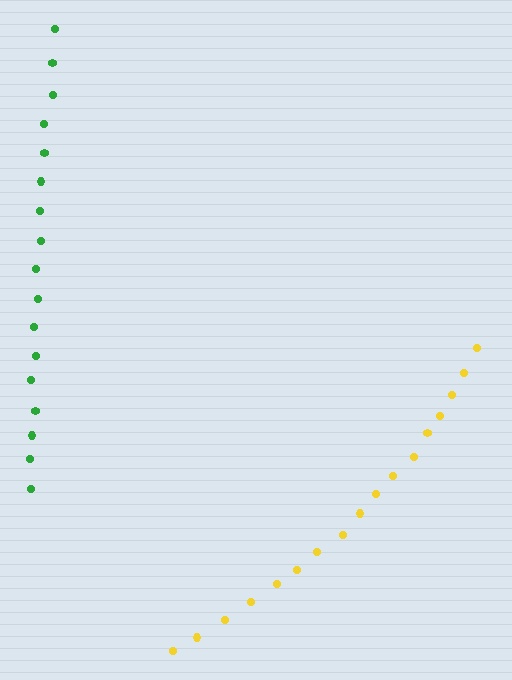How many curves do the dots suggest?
There are 2 distinct paths.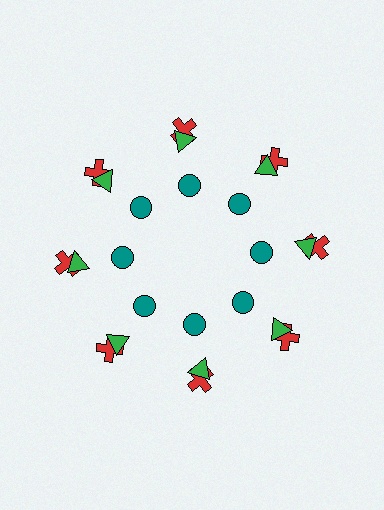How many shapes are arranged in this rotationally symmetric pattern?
There are 24 shapes, arranged in 8 groups of 3.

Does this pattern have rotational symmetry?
Yes, this pattern has 8-fold rotational symmetry. It looks the same after rotating 45 degrees around the center.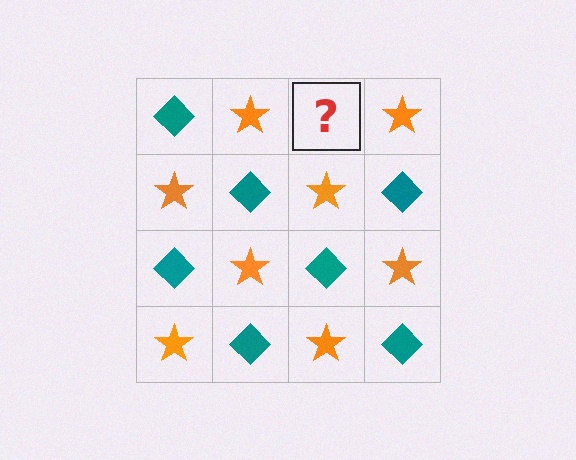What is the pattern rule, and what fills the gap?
The rule is that it alternates teal diamond and orange star in a checkerboard pattern. The gap should be filled with a teal diamond.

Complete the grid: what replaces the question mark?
The question mark should be replaced with a teal diamond.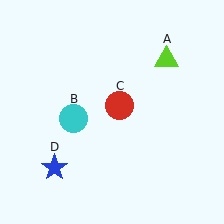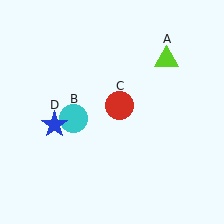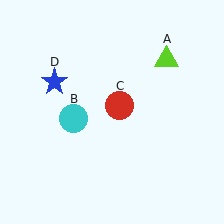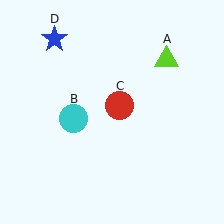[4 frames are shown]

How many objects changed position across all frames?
1 object changed position: blue star (object D).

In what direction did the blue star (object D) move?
The blue star (object D) moved up.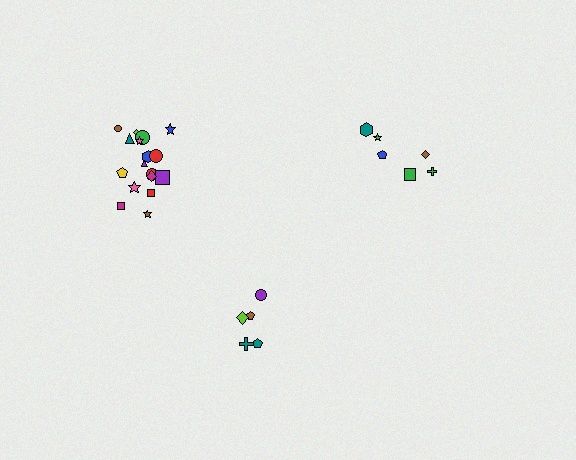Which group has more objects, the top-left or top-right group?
The top-left group.